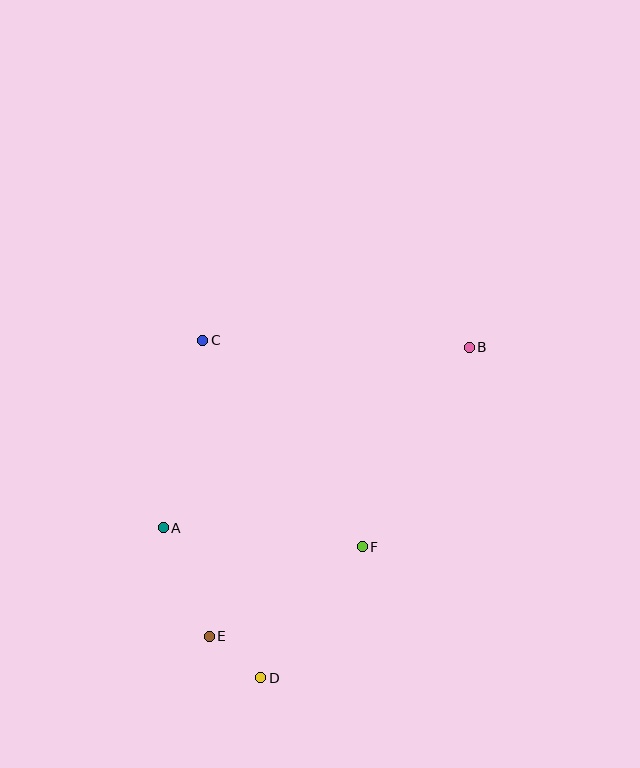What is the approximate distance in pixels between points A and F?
The distance between A and F is approximately 200 pixels.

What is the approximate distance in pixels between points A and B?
The distance between A and B is approximately 355 pixels.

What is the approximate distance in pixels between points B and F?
The distance between B and F is approximately 226 pixels.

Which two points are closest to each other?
Points D and E are closest to each other.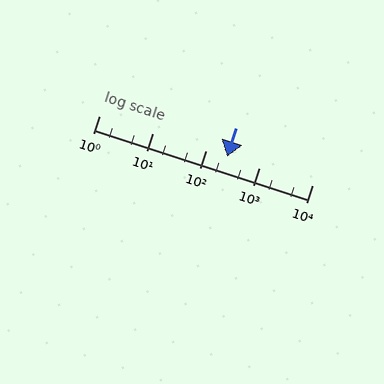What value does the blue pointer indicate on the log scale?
The pointer indicates approximately 250.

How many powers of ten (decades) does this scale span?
The scale spans 4 decades, from 1 to 10000.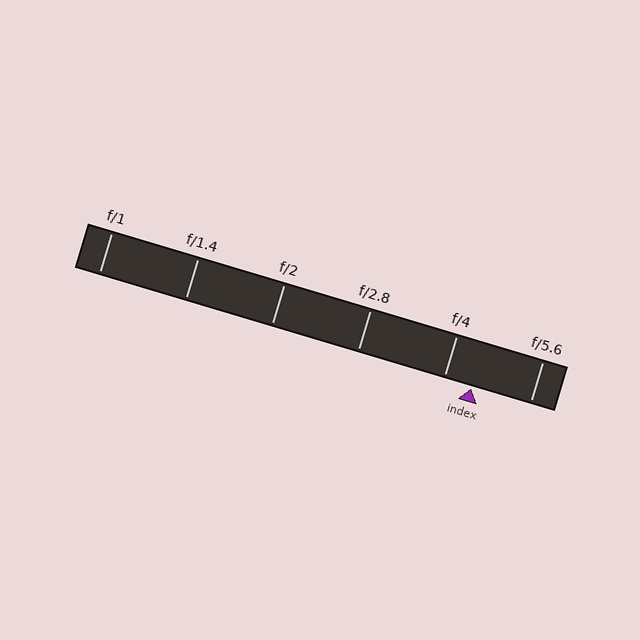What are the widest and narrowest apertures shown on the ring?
The widest aperture shown is f/1 and the narrowest is f/5.6.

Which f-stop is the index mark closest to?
The index mark is closest to f/4.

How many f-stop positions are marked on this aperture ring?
There are 6 f-stop positions marked.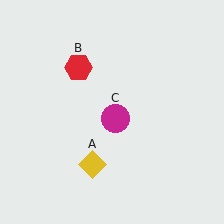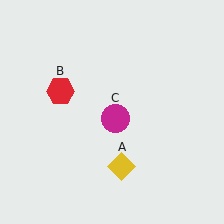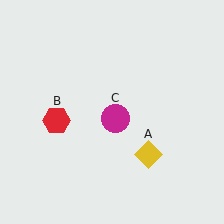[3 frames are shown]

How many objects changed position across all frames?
2 objects changed position: yellow diamond (object A), red hexagon (object B).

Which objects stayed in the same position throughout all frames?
Magenta circle (object C) remained stationary.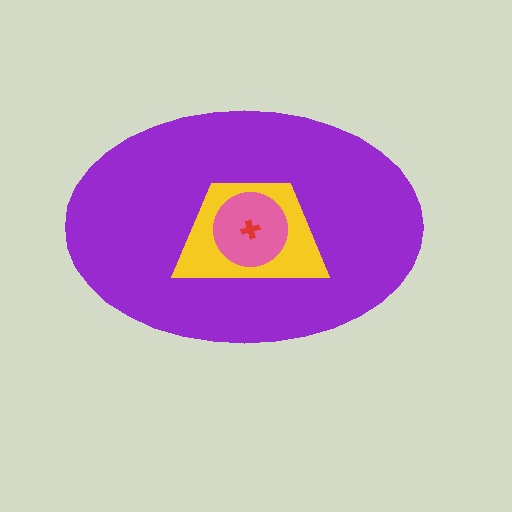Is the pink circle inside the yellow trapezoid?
Yes.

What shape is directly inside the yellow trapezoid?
The pink circle.